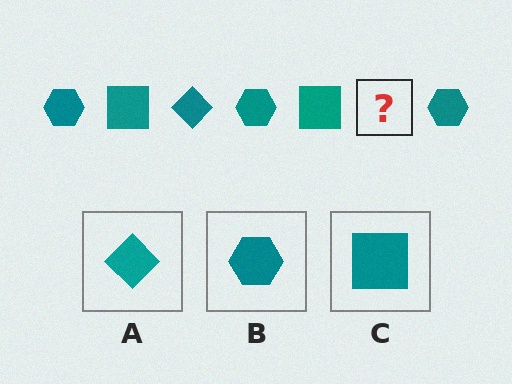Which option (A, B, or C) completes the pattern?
A.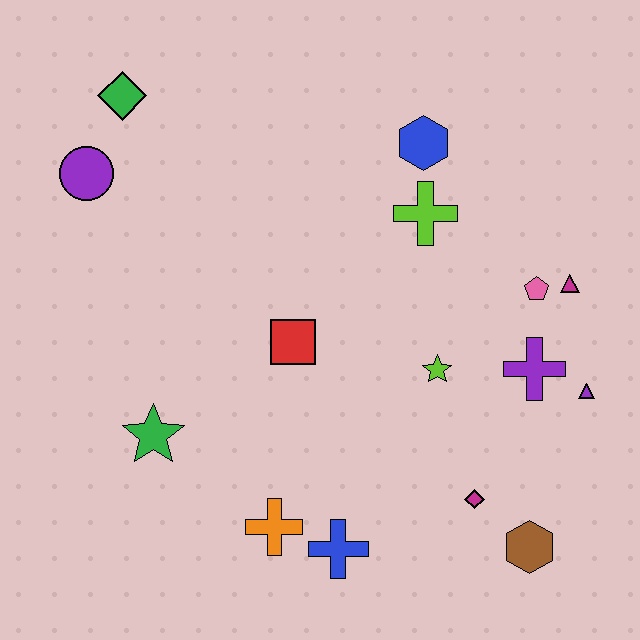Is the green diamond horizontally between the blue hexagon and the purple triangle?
No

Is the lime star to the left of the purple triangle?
Yes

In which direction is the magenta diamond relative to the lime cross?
The magenta diamond is below the lime cross.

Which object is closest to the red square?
The lime star is closest to the red square.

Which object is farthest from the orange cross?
The green diamond is farthest from the orange cross.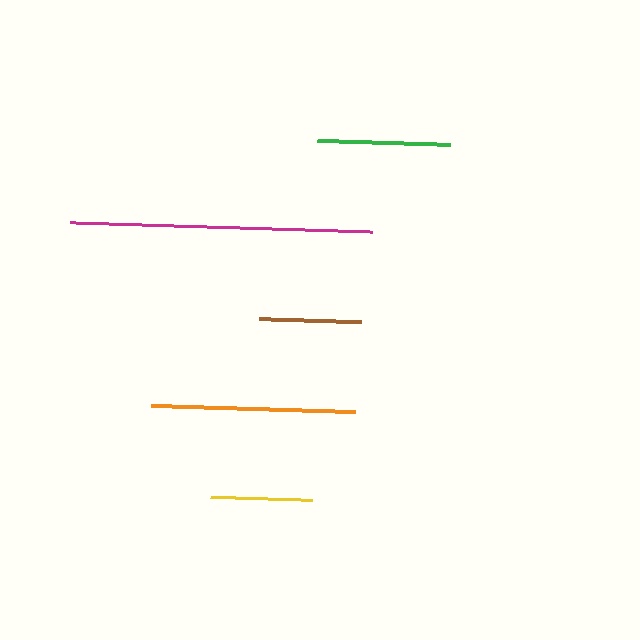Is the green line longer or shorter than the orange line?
The orange line is longer than the green line.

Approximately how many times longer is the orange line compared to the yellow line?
The orange line is approximately 2.0 times the length of the yellow line.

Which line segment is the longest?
The magenta line is the longest at approximately 303 pixels.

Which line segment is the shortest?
The yellow line is the shortest at approximately 102 pixels.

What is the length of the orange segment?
The orange segment is approximately 204 pixels long.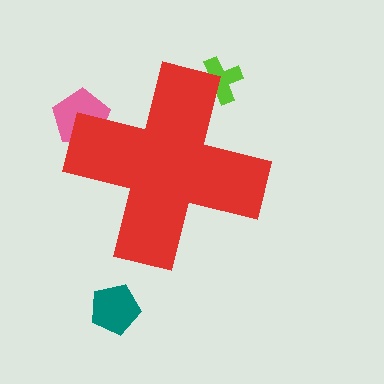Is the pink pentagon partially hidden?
Yes, the pink pentagon is partially hidden behind the red cross.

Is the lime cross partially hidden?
Yes, the lime cross is partially hidden behind the red cross.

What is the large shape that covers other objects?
A red cross.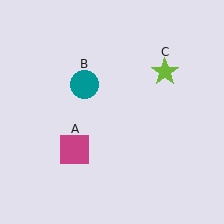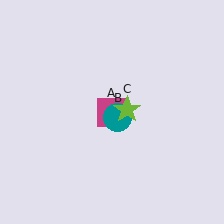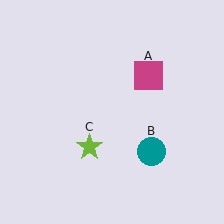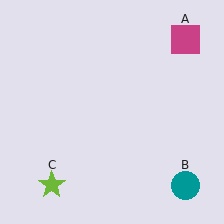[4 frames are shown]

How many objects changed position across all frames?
3 objects changed position: magenta square (object A), teal circle (object B), lime star (object C).